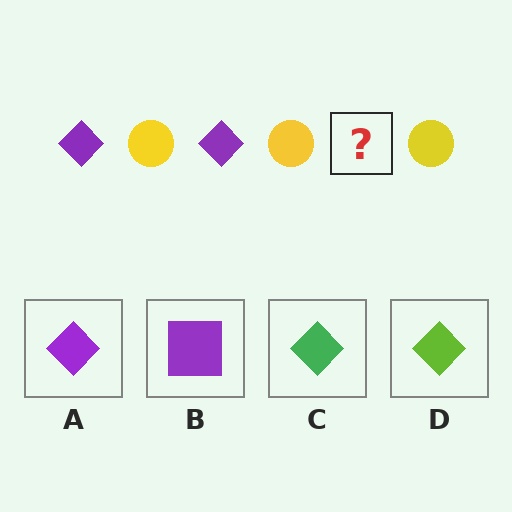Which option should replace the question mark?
Option A.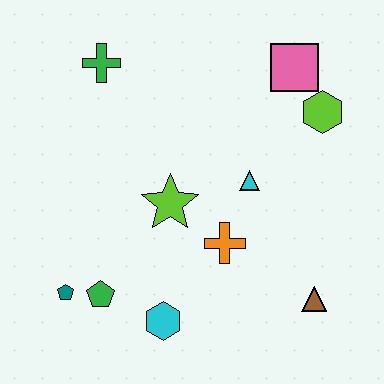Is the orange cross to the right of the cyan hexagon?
Yes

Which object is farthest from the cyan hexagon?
The pink square is farthest from the cyan hexagon.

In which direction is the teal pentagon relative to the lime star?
The teal pentagon is to the left of the lime star.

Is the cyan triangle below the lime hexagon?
Yes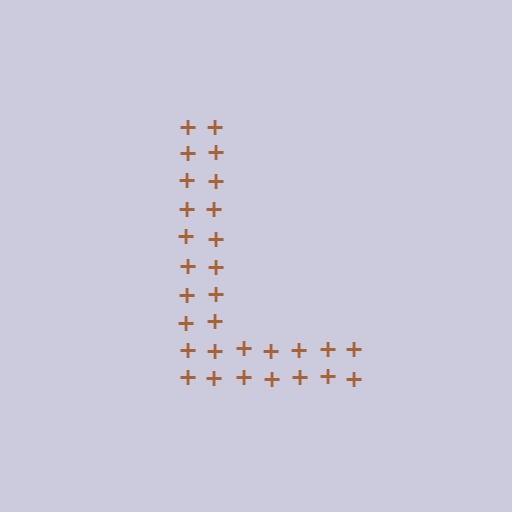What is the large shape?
The large shape is the letter L.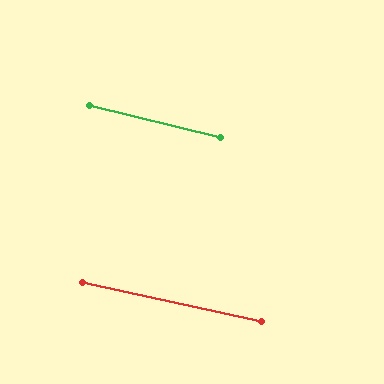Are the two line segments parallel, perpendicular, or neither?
Parallel — their directions differ by only 1.6°.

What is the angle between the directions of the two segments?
Approximately 2 degrees.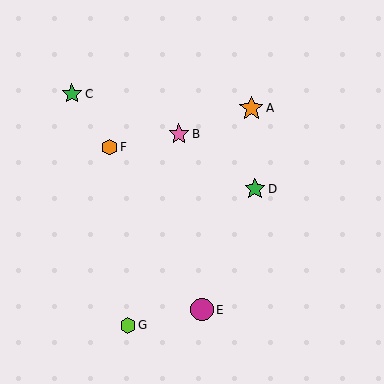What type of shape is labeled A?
Shape A is an orange star.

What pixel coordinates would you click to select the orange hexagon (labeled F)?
Click at (109, 147) to select the orange hexagon F.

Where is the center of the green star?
The center of the green star is at (255, 189).